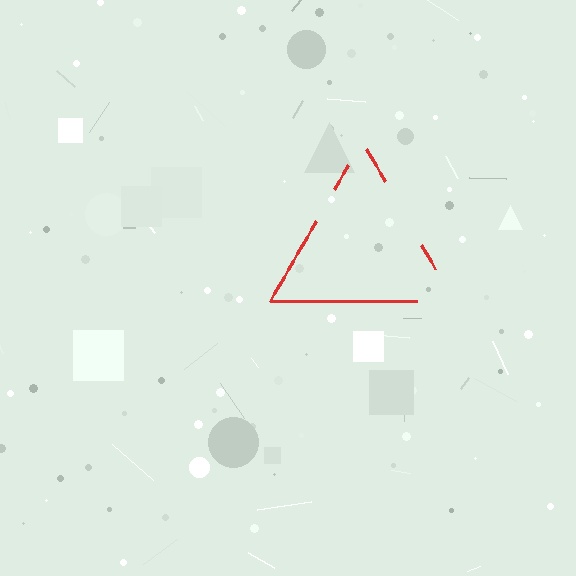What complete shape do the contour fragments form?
The contour fragments form a triangle.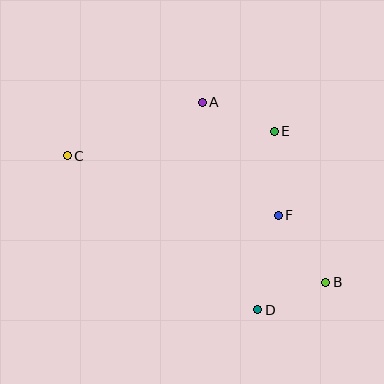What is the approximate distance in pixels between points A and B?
The distance between A and B is approximately 219 pixels.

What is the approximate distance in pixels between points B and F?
The distance between B and F is approximately 82 pixels.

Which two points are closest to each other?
Points B and D are closest to each other.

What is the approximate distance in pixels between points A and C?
The distance between A and C is approximately 145 pixels.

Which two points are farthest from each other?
Points B and C are farthest from each other.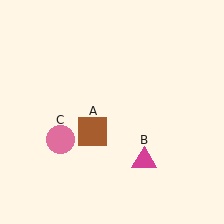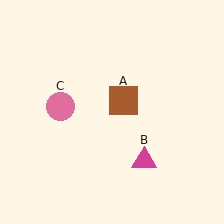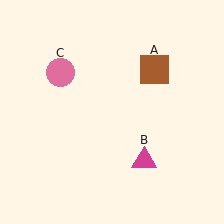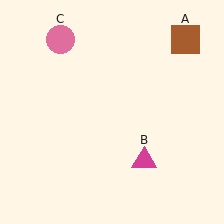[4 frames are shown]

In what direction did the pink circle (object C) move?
The pink circle (object C) moved up.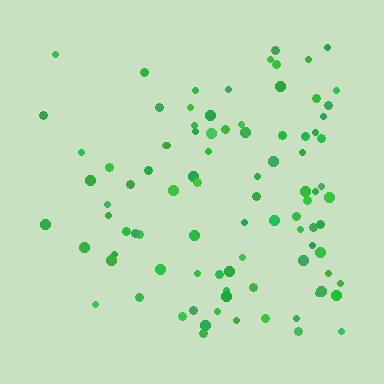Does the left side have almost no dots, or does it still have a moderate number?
Still a moderate number, just noticeably fewer than the right.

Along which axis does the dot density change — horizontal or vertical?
Horizontal.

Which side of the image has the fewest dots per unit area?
The left.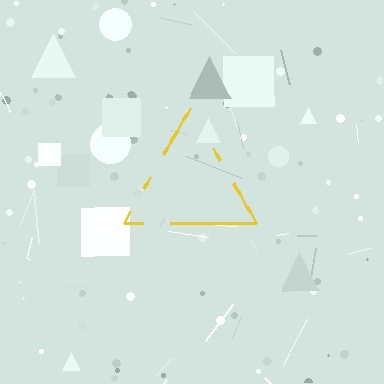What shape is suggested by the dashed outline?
The dashed outline suggests a triangle.